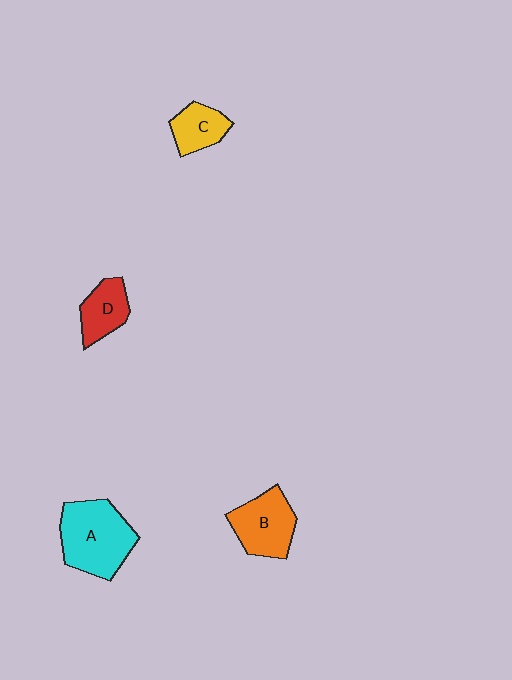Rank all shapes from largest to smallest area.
From largest to smallest: A (cyan), B (orange), D (red), C (yellow).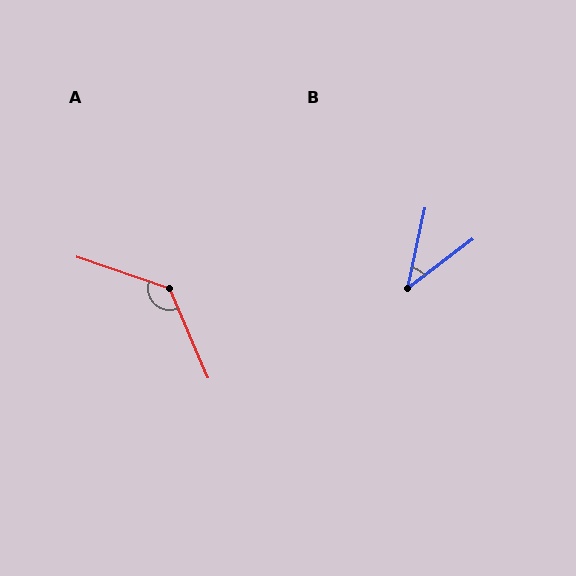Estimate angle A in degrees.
Approximately 132 degrees.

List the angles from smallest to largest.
B (41°), A (132°).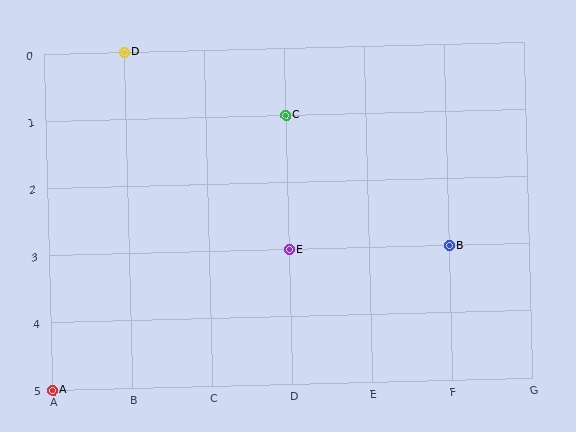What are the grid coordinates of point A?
Point A is at grid coordinates (A, 5).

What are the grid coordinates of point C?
Point C is at grid coordinates (D, 1).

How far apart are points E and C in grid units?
Points E and C are 2 rows apart.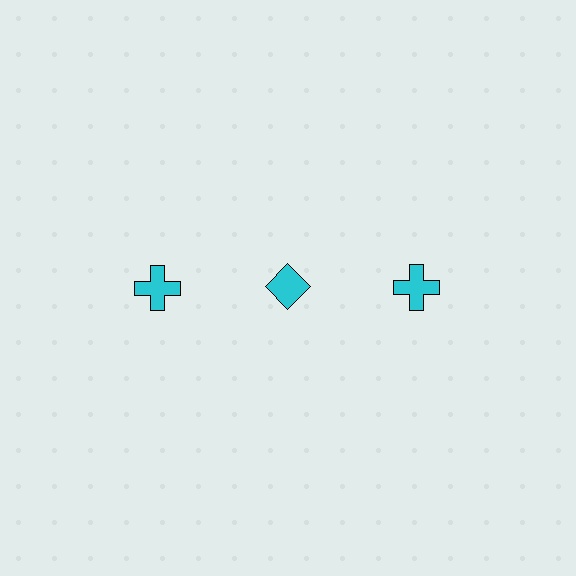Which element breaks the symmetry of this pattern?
The cyan diamond in the top row, second from left column breaks the symmetry. All other shapes are cyan crosses.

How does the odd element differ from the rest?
It has a different shape: diamond instead of cross.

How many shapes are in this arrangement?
There are 3 shapes arranged in a grid pattern.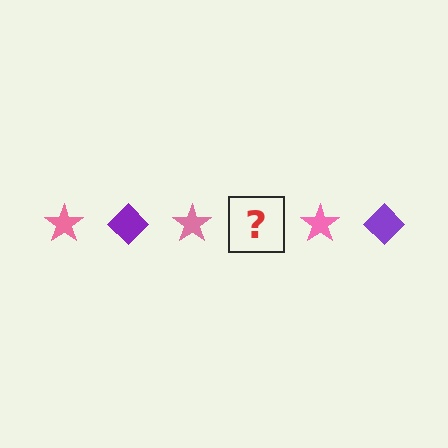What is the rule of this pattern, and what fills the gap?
The rule is that the pattern alternates between pink star and purple diamond. The gap should be filled with a purple diamond.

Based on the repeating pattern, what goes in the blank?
The blank should be a purple diamond.